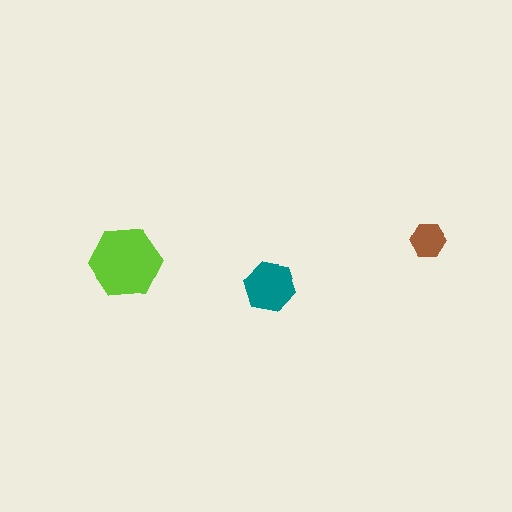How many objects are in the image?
There are 3 objects in the image.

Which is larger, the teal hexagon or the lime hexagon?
The lime one.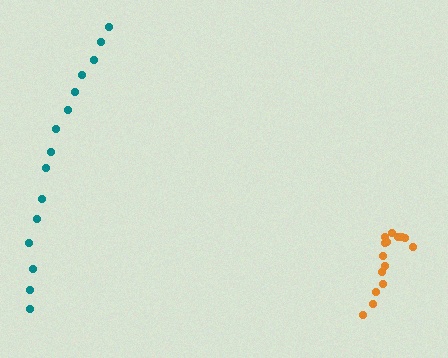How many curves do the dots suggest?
There are 2 distinct paths.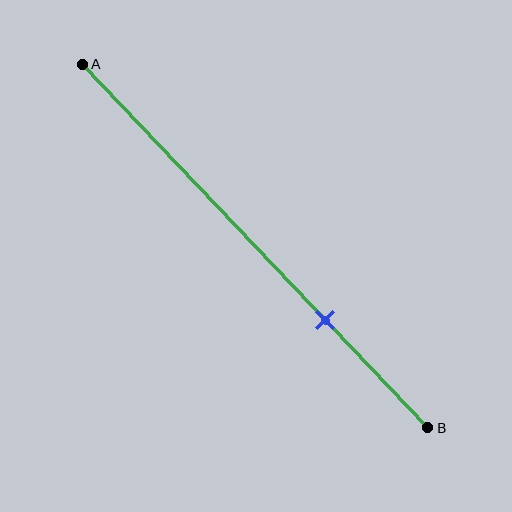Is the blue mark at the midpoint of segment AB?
No, the mark is at about 70% from A, not at the 50% midpoint.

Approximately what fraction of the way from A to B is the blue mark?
The blue mark is approximately 70% of the way from A to B.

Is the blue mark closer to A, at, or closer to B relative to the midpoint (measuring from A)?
The blue mark is closer to point B than the midpoint of segment AB.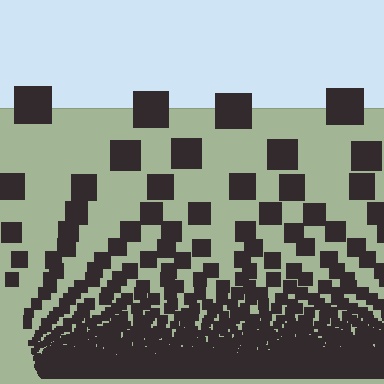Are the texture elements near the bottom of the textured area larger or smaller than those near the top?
Smaller. The gradient is inverted — elements near the bottom are smaller and denser.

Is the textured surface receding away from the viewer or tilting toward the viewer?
The surface appears to tilt toward the viewer. Texture elements get larger and sparser toward the top.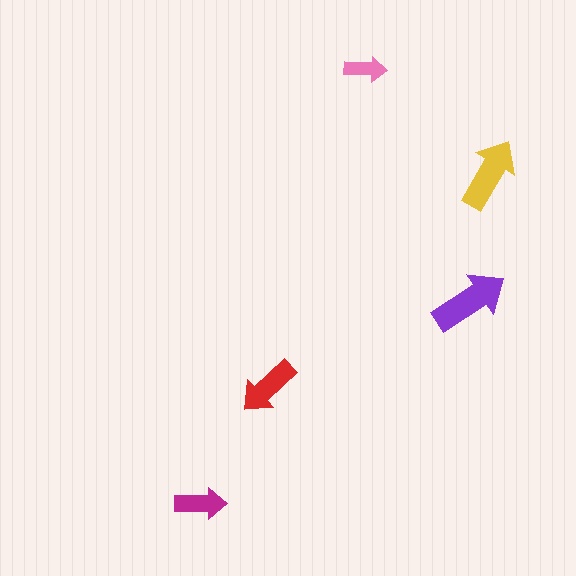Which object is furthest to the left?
The magenta arrow is leftmost.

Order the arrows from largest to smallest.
the purple one, the yellow one, the red one, the magenta one, the pink one.